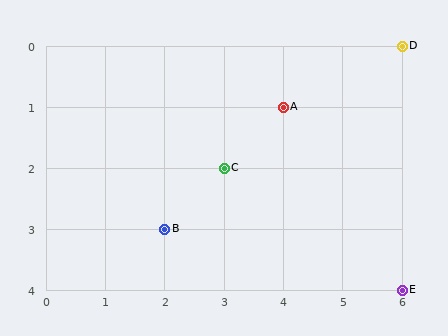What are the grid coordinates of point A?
Point A is at grid coordinates (4, 1).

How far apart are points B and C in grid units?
Points B and C are 1 column and 1 row apart (about 1.4 grid units diagonally).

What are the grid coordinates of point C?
Point C is at grid coordinates (3, 2).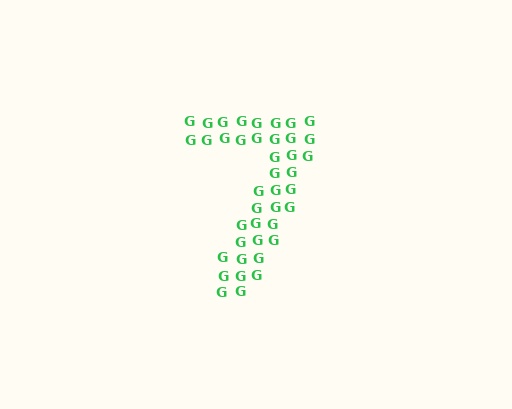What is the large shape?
The large shape is the digit 7.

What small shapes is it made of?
It is made of small letter G's.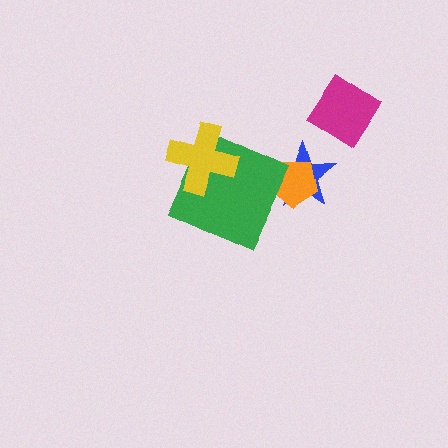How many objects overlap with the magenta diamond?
0 objects overlap with the magenta diamond.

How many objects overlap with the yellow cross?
1 object overlaps with the yellow cross.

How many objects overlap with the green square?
1 object overlaps with the green square.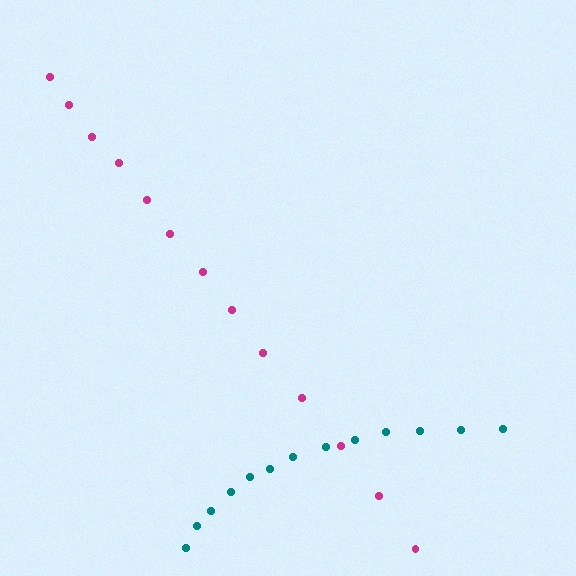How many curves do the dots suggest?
There are 2 distinct paths.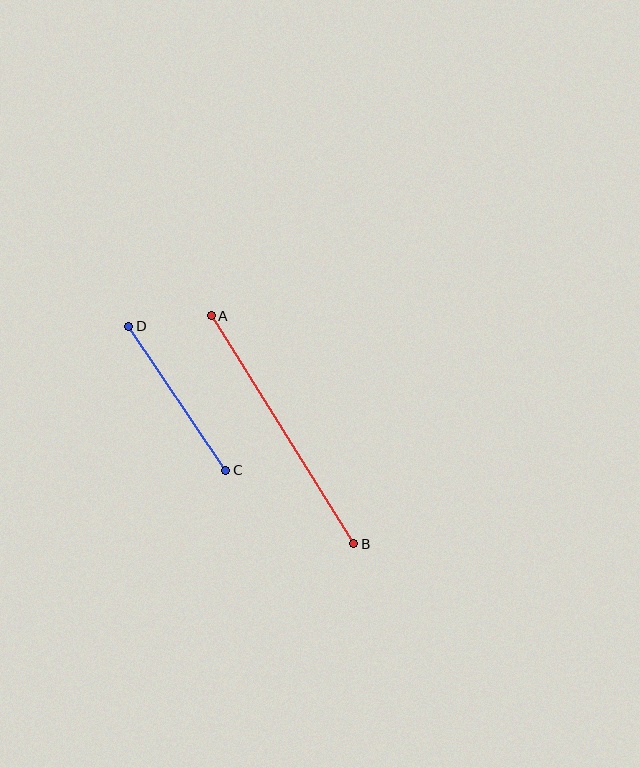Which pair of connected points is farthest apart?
Points A and B are farthest apart.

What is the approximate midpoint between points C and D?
The midpoint is at approximately (177, 398) pixels.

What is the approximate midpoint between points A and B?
The midpoint is at approximately (283, 430) pixels.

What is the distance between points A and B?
The distance is approximately 269 pixels.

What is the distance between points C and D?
The distance is approximately 174 pixels.